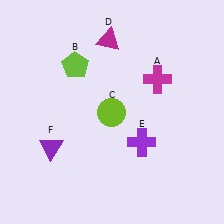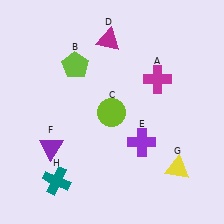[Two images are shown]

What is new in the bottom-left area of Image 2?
A teal cross (H) was added in the bottom-left area of Image 2.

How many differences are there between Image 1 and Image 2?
There are 2 differences between the two images.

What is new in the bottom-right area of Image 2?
A yellow triangle (G) was added in the bottom-right area of Image 2.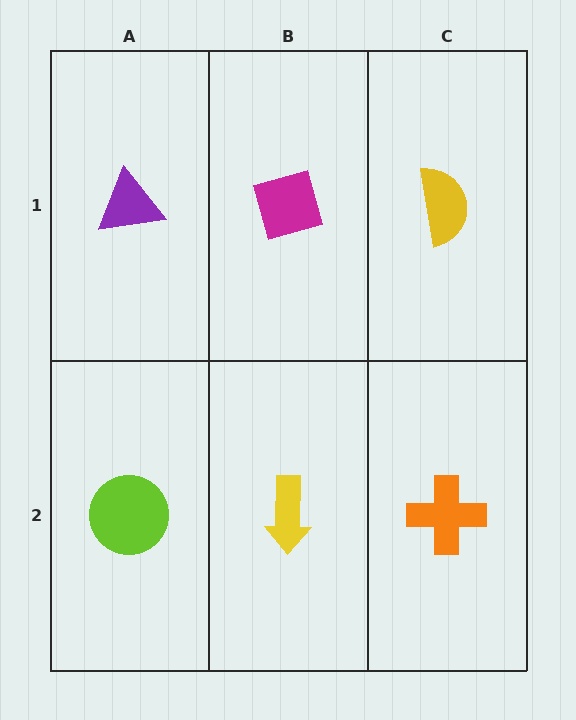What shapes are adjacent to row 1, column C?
An orange cross (row 2, column C), a magenta diamond (row 1, column B).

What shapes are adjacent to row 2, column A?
A purple triangle (row 1, column A), a yellow arrow (row 2, column B).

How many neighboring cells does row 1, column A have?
2.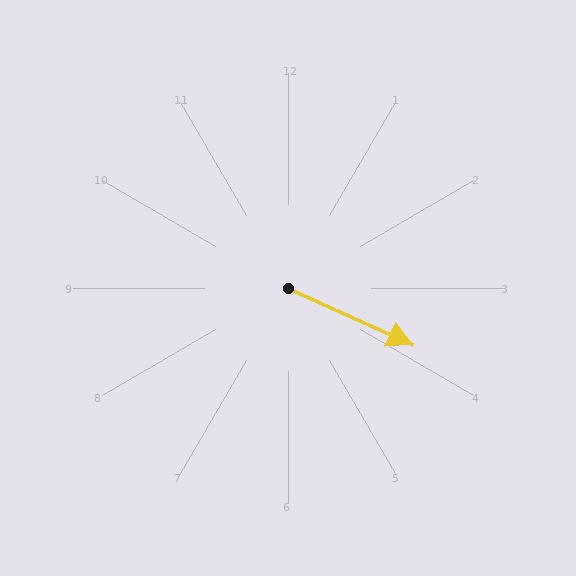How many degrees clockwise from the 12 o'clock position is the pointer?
Approximately 115 degrees.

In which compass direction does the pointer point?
Southeast.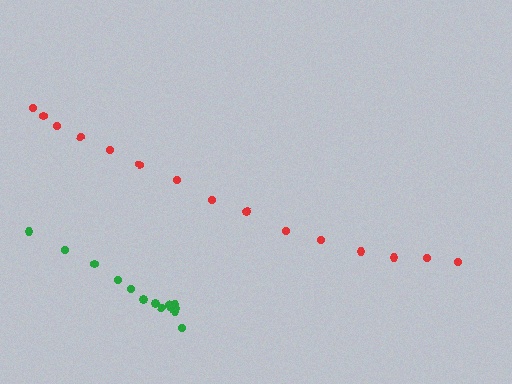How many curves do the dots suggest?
There are 2 distinct paths.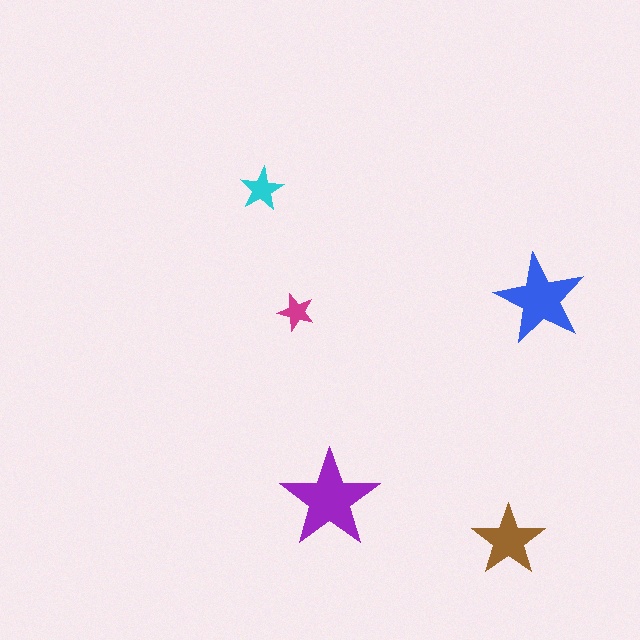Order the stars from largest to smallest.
the purple one, the blue one, the brown one, the cyan one, the magenta one.